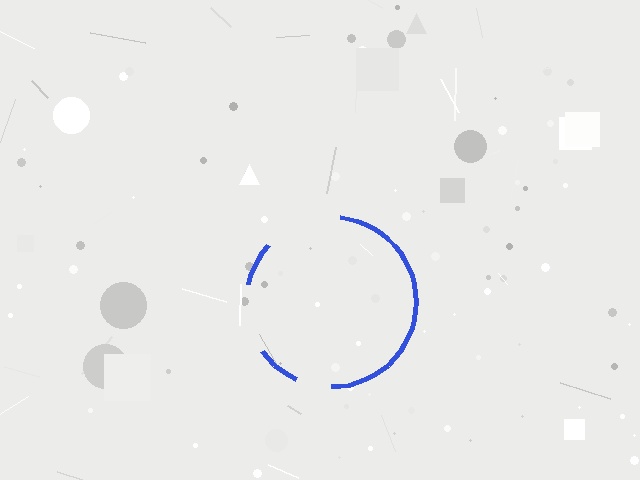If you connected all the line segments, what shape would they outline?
They would outline a circle.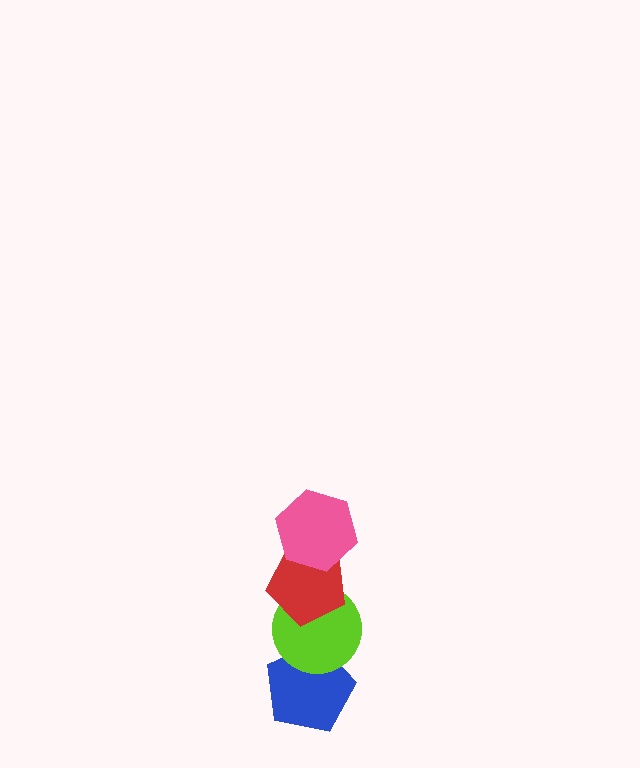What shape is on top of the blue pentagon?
The lime circle is on top of the blue pentagon.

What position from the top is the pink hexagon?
The pink hexagon is 1st from the top.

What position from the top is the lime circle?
The lime circle is 3rd from the top.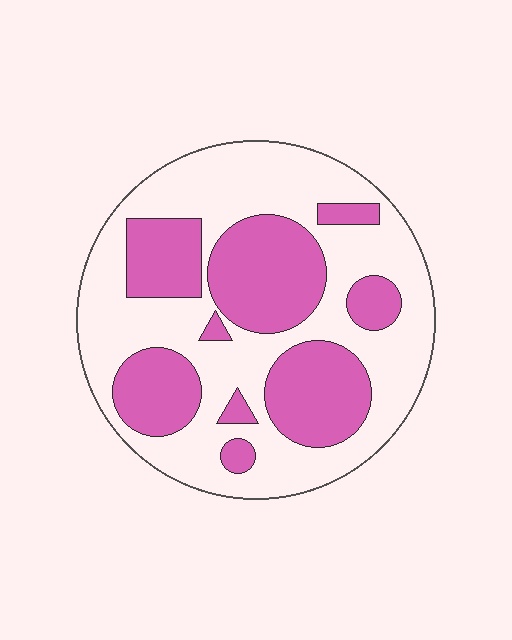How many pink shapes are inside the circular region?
9.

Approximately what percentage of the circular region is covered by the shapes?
Approximately 40%.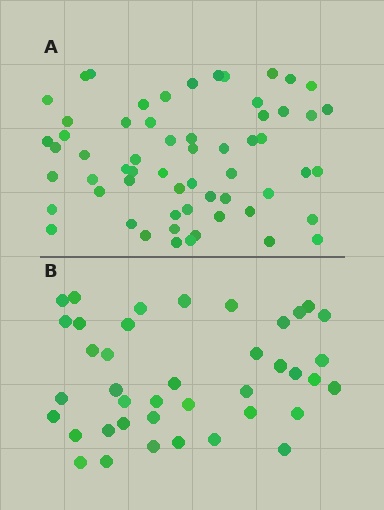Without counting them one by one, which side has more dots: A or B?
Region A (the top region) has more dots.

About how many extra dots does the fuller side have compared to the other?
Region A has approximately 20 more dots than region B.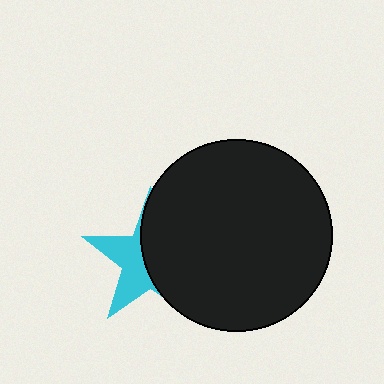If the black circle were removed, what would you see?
You would see the complete cyan star.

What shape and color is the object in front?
The object in front is a black circle.